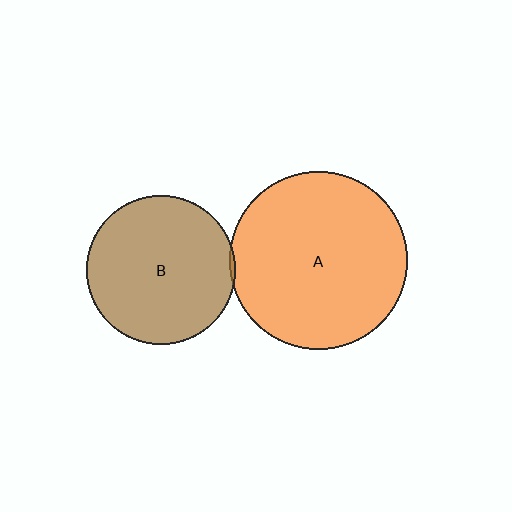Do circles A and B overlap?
Yes.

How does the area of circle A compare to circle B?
Approximately 1.4 times.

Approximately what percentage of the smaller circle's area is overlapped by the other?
Approximately 5%.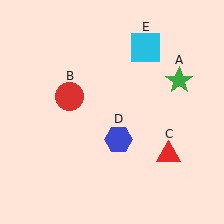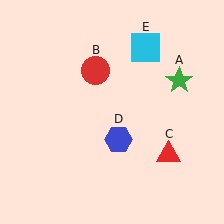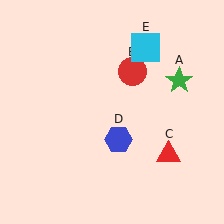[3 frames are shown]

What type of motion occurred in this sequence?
The red circle (object B) rotated clockwise around the center of the scene.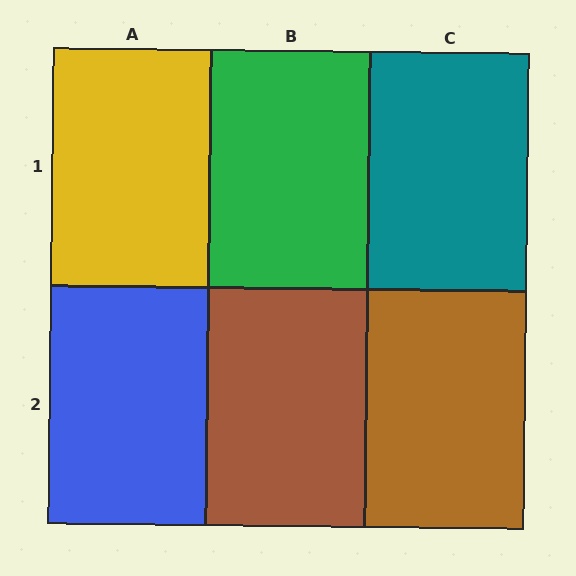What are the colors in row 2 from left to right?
Blue, brown, brown.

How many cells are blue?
1 cell is blue.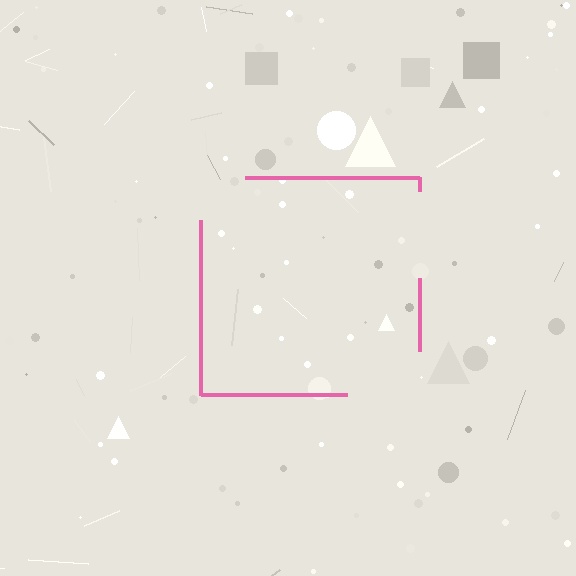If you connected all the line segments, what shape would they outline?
They would outline a square.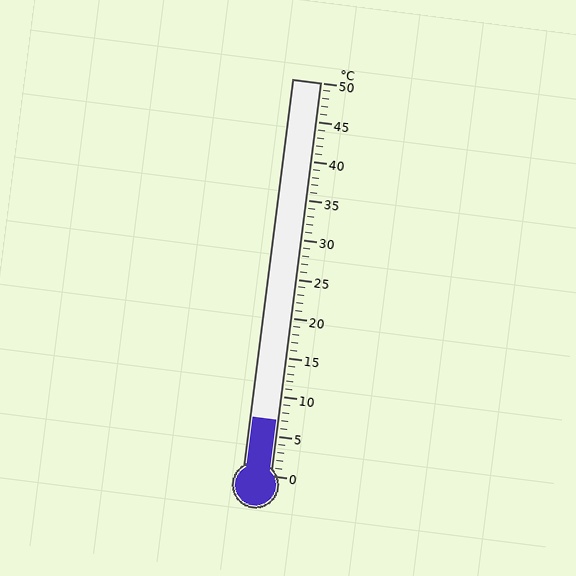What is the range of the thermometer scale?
The thermometer scale ranges from 0°C to 50°C.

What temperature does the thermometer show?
The thermometer shows approximately 7°C.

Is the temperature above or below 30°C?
The temperature is below 30°C.